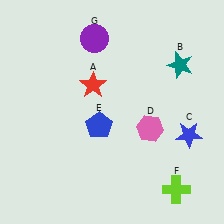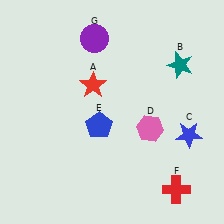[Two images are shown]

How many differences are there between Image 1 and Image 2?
There is 1 difference between the two images.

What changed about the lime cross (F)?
In Image 1, F is lime. In Image 2, it changed to red.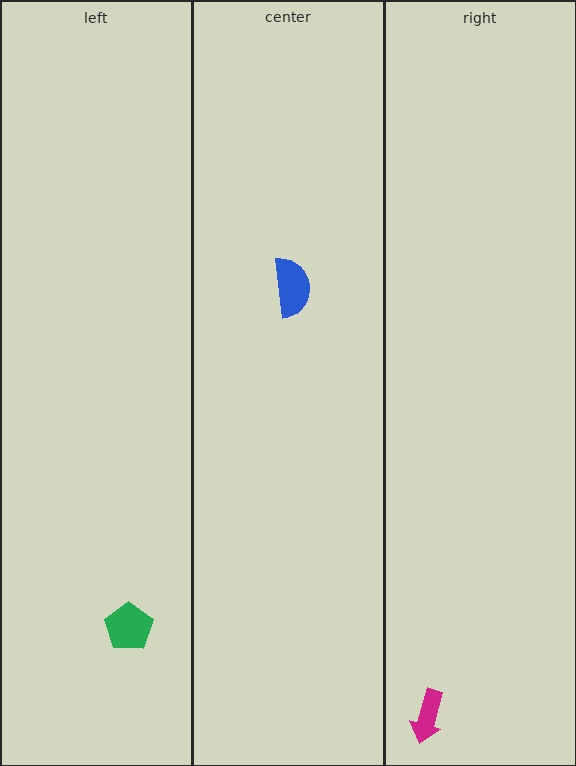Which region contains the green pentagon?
The left region.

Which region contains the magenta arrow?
The right region.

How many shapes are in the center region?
1.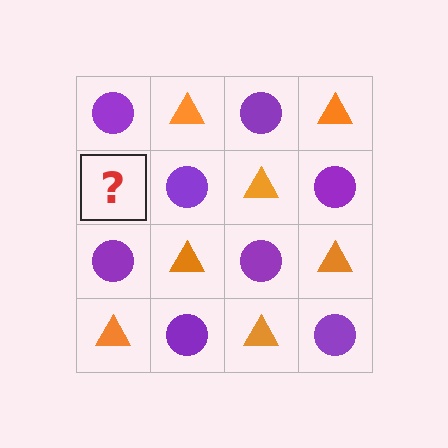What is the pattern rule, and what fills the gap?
The rule is that it alternates purple circle and orange triangle in a checkerboard pattern. The gap should be filled with an orange triangle.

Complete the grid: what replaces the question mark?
The question mark should be replaced with an orange triangle.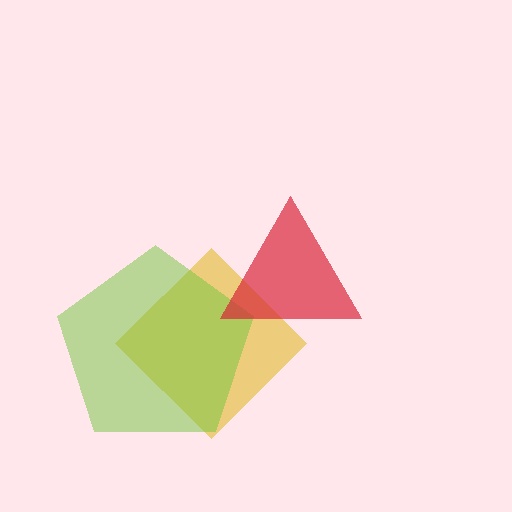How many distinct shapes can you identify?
There are 3 distinct shapes: a yellow diamond, a lime pentagon, a red triangle.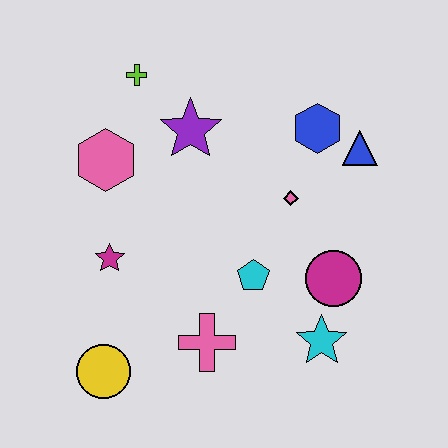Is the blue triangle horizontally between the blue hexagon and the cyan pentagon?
No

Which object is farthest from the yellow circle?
The blue triangle is farthest from the yellow circle.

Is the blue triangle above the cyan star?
Yes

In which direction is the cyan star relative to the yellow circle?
The cyan star is to the right of the yellow circle.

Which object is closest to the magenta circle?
The cyan star is closest to the magenta circle.